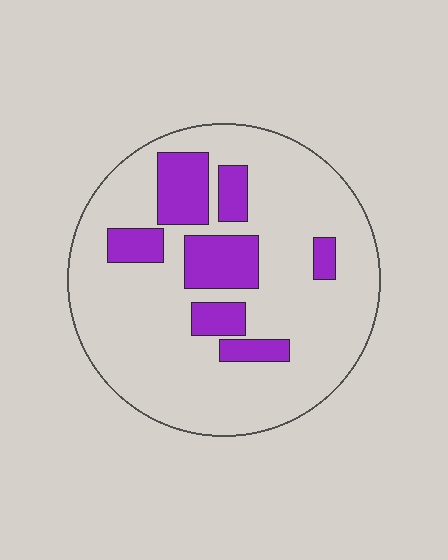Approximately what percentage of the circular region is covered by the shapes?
Approximately 20%.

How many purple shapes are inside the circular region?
7.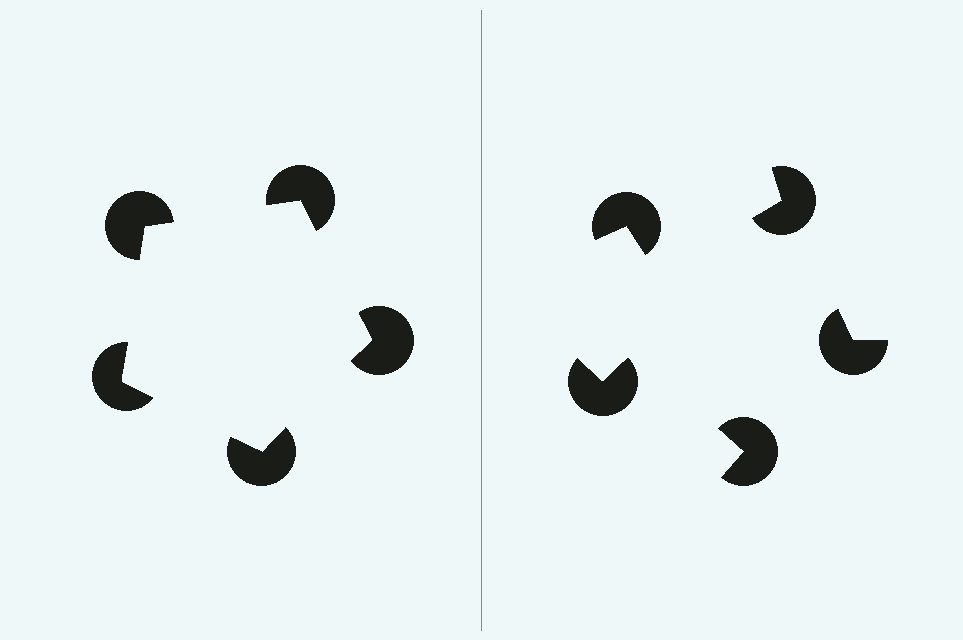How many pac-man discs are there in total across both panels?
10 — 5 on each side.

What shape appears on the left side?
An illusory pentagon.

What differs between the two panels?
The pac-man discs are positioned identically on both sides; only the wedge orientations differ. On the left they align to a pentagon; on the right they are misaligned.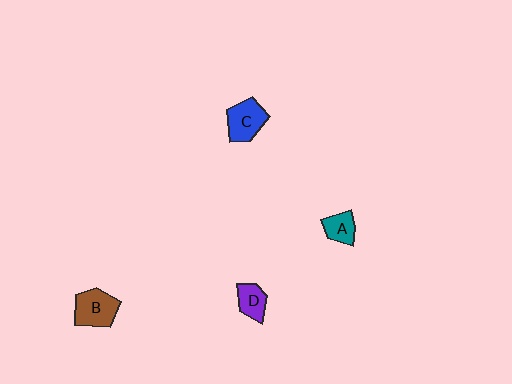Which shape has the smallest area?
Shape A (teal).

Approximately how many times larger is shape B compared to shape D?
Approximately 1.6 times.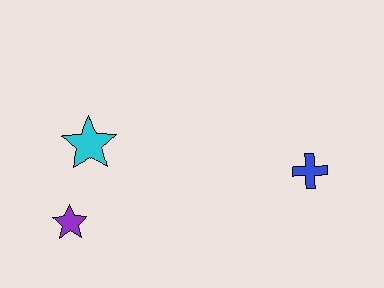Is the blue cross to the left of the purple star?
No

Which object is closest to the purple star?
The cyan star is closest to the purple star.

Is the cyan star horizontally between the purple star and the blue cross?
Yes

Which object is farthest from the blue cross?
The purple star is farthest from the blue cross.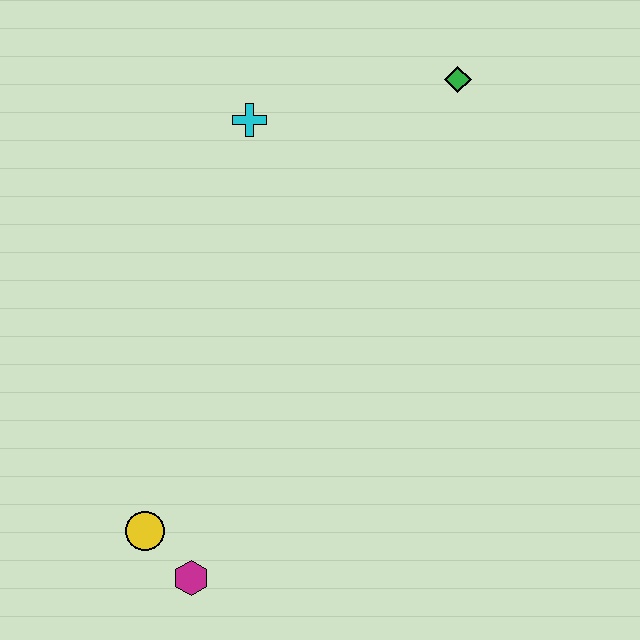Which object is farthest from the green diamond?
The magenta hexagon is farthest from the green diamond.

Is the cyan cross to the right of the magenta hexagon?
Yes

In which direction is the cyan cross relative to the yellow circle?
The cyan cross is above the yellow circle.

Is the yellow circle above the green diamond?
No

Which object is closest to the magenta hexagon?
The yellow circle is closest to the magenta hexagon.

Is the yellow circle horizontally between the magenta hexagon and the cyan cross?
No